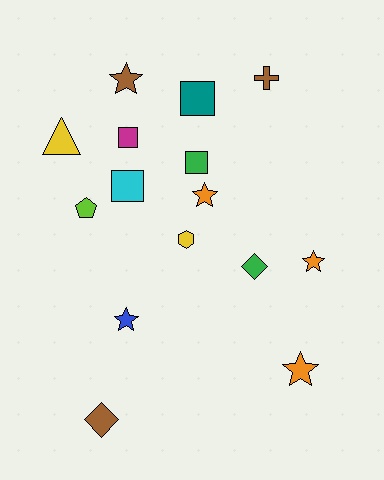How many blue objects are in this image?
There is 1 blue object.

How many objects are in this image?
There are 15 objects.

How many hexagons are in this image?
There is 1 hexagon.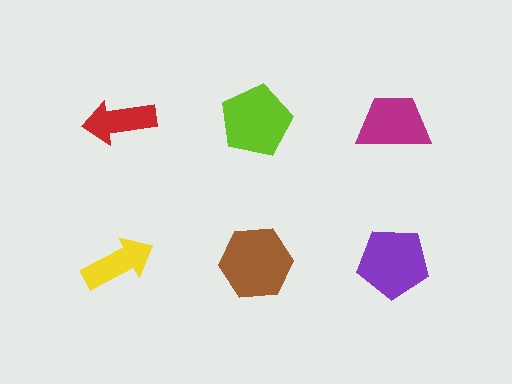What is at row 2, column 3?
A purple pentagon.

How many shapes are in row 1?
3 shapes.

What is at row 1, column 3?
A magenta trapezoid.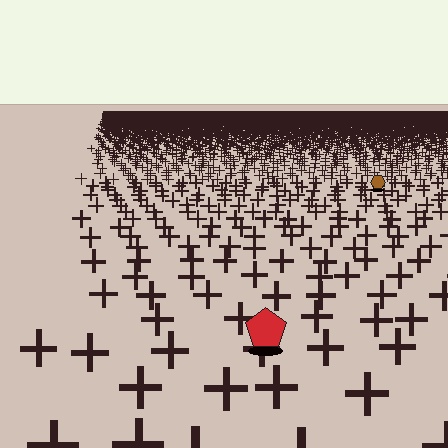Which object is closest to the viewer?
The red pentagon is closest. The texture marks near it are larger and more spread out.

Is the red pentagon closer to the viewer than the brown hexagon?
Yes. The red pentagon is closer — you can tell from the texture gradient: the ground texture is coarser near it.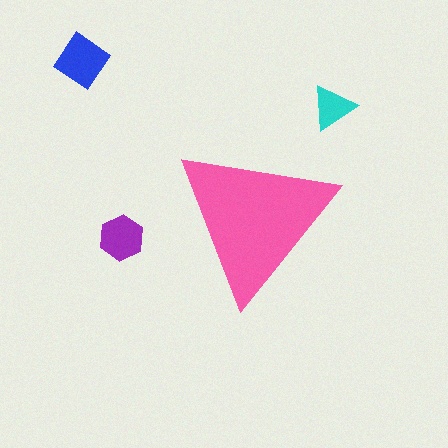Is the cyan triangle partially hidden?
No, the cyan triangle is fully visible.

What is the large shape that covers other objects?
A pink triangle.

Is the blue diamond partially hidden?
No, the blue diamond is fully visible.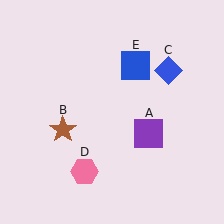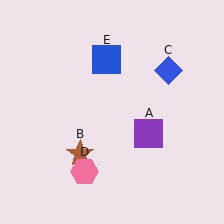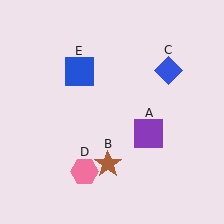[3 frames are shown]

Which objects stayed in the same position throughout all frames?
Purple square (object A) and blue diamond (object C) and pink hexagon (object D) remained stationary.